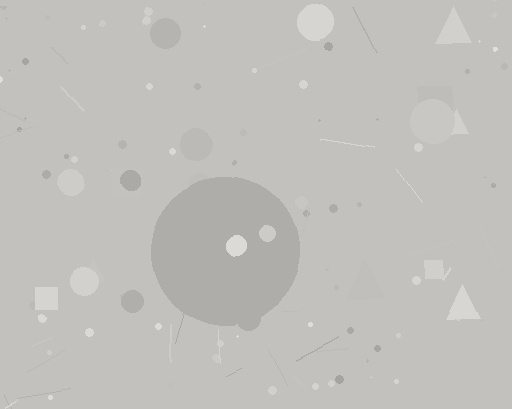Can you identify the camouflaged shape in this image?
The camouflaged shape is a circle.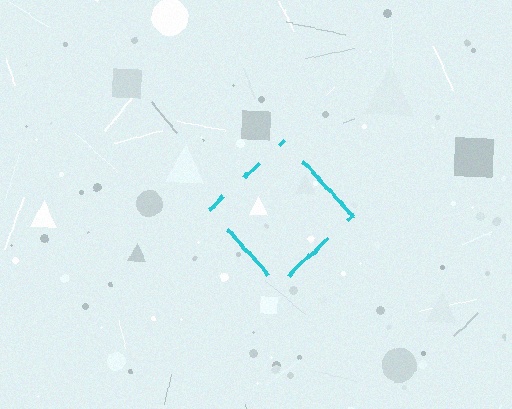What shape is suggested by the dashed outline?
The dashed outline suggests a diamond.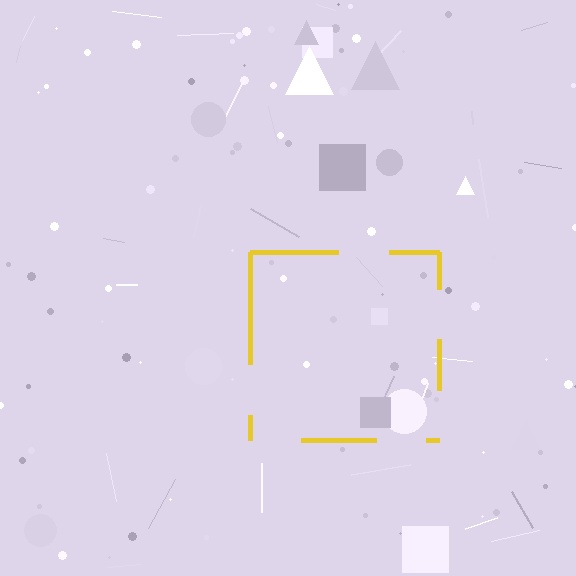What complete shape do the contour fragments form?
The contour fragments form a square.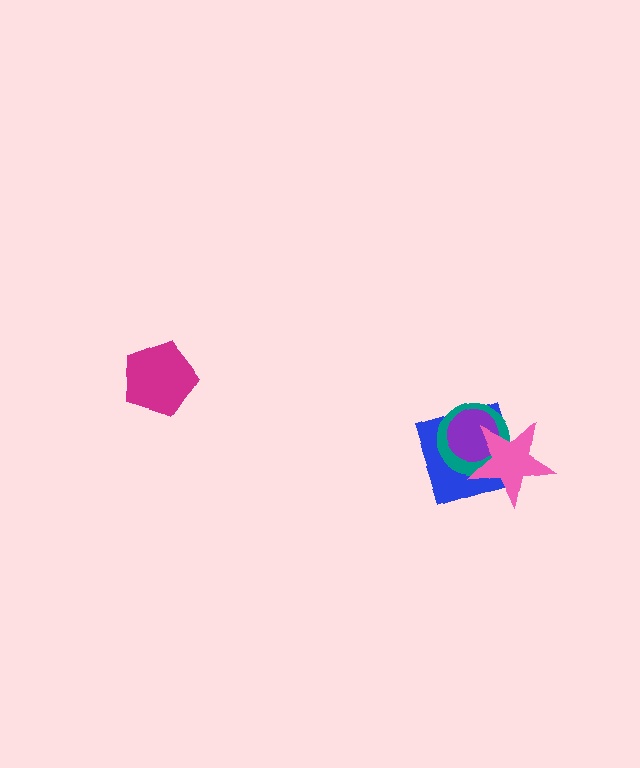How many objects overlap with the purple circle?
3 objects overlap with the purple circle.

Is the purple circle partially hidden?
Yes, it is partially covered by another shape.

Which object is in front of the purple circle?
The pink star is in front of the purple circle.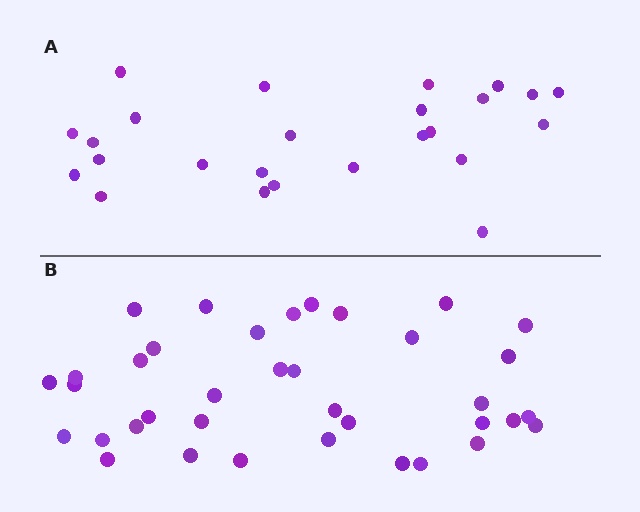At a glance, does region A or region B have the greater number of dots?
Region B (the bottom region) has more dots.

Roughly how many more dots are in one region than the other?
Region B has roughly 12 or so more dots than region A.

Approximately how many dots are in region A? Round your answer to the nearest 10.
About 20 dots. (The exact count is 25, which rounds to 20.)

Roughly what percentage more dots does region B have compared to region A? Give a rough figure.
About 50% more.